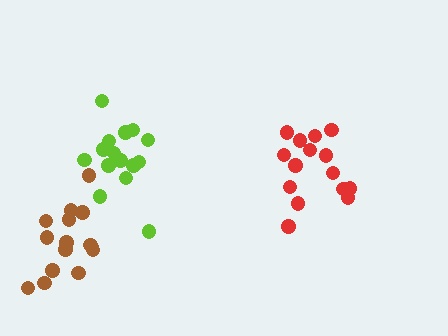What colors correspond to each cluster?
The clusters are colored: lime, red, brown.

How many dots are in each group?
Group 1: 15 dots, Group 2: 15 dots, Group 3: 15 dots (45 total).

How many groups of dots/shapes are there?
There are 3 groups.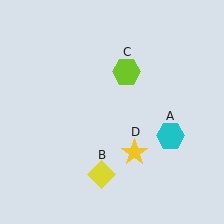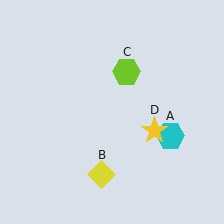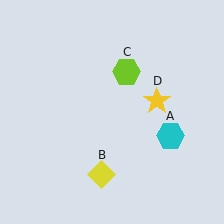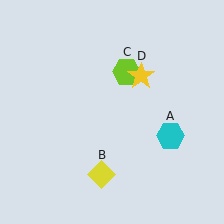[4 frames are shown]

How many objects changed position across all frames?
1 object changed position: yellow star (object D).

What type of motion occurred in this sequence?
The yellow star (object D) rotated counterclockwise around the center of the scene.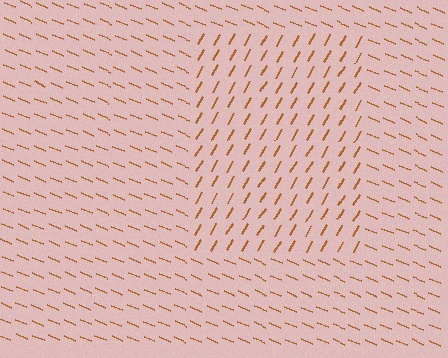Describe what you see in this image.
The image is filled with small brown line segments. A rectangle region in the image has lines oriented differently from the surrounding lines, creating a visible texture boundary.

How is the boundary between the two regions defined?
The boundary is defined purely by a change in line orientation (approximately 83 degrees difference). All lines are the same color and thickness.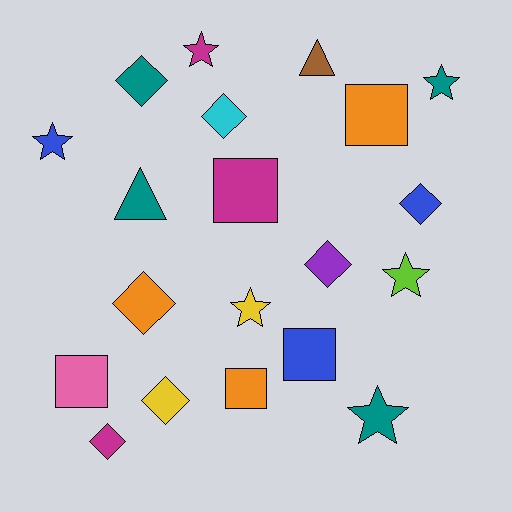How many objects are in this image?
There are 20 objects.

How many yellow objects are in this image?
There are 2 yellow objects.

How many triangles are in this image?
There are 2 triangles.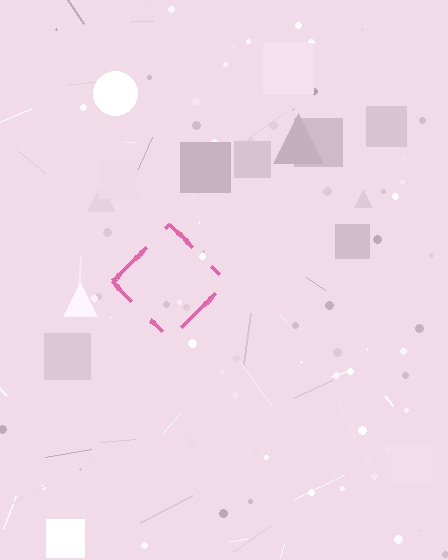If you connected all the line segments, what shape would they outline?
They would outline a diamond.